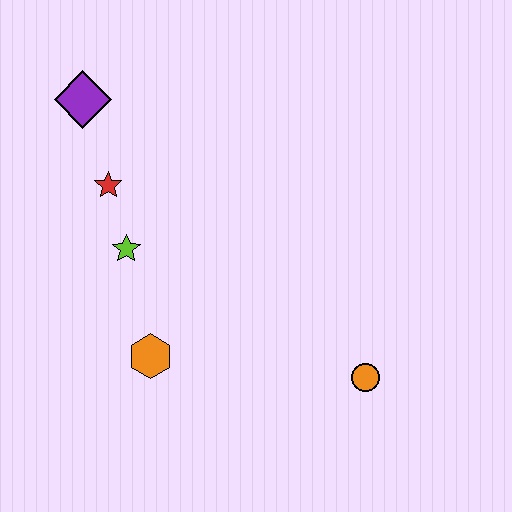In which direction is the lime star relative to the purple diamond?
The lime star is below the purple diamond.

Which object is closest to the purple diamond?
The red star is closest to the purple diamond.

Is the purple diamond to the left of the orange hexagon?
Yes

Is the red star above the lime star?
Yes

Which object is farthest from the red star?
The orange circle is farthest from the red star.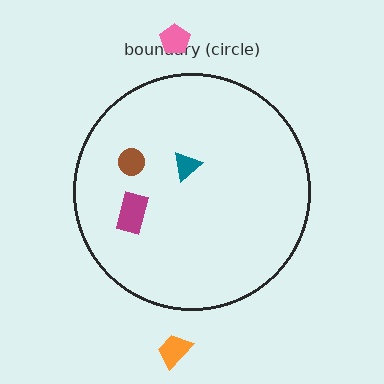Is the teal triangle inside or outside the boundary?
Inside.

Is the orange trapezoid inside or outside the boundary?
Outside.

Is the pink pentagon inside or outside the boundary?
Outside.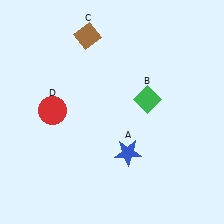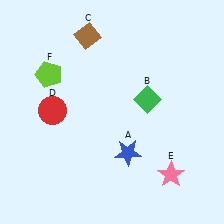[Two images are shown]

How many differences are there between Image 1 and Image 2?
There are 2 differences between the two images.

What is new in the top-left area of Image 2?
A lime pentagon (F) was added in the top-left area of Image 2.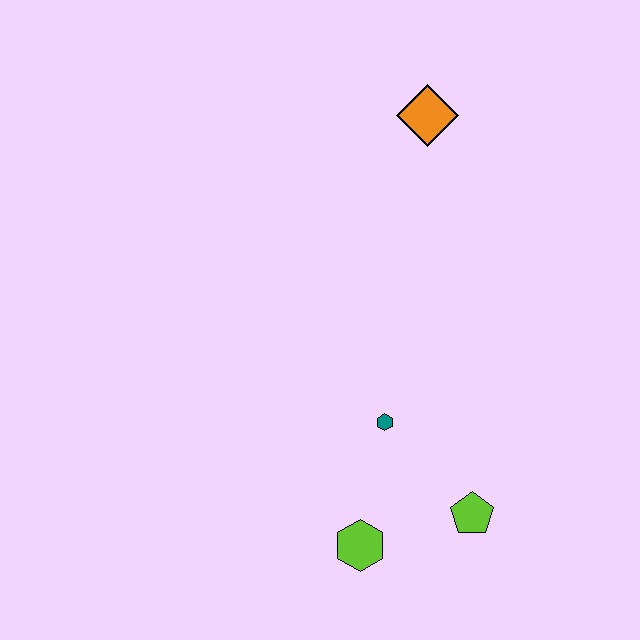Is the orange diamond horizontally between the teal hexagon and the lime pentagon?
Yes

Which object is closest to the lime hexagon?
The lime pentagon is closest to the lime hexagon.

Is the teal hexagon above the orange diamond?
No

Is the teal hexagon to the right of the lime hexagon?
Yes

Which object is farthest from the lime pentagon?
The orange diamond is farthest from the lime pentagon.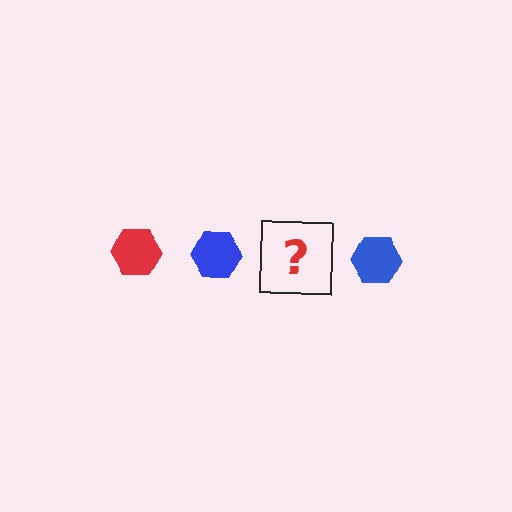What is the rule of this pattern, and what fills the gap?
The rule is that the pattern cycles through red, blue hexagons. The gap should be filled with a red hexagon.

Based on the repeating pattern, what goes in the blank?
The blank should be a red hexagon.